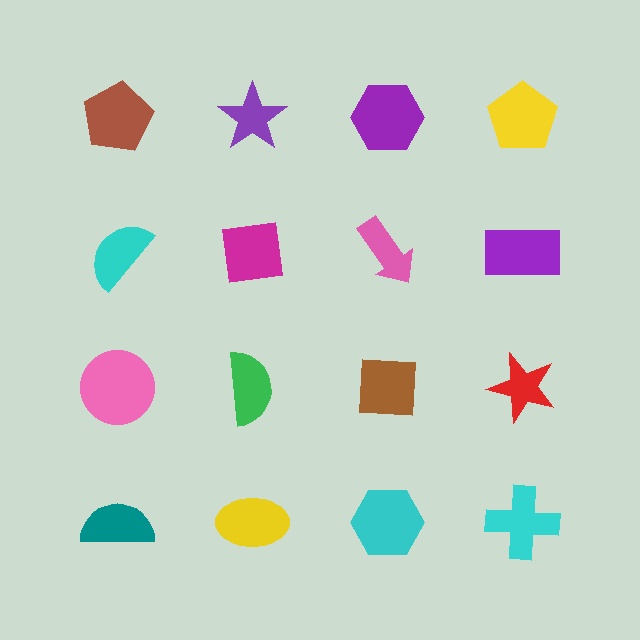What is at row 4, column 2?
A yellow ellipse.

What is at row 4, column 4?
A cyan cross.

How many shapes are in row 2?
4 shapes.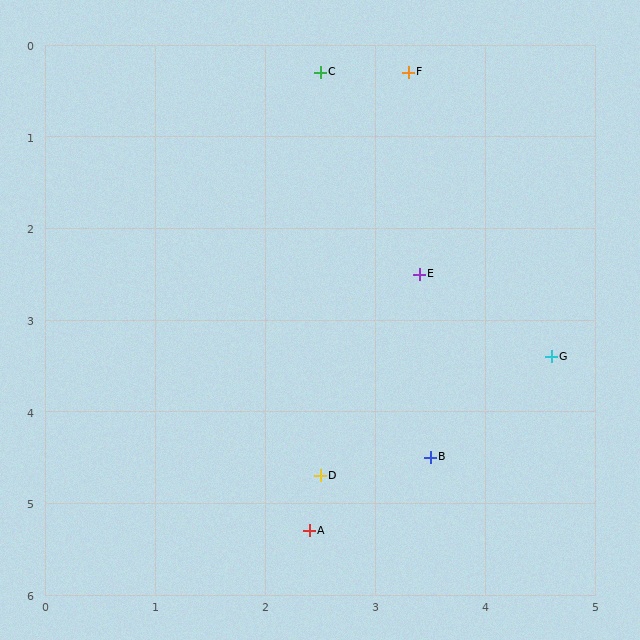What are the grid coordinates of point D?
Point D is at approximately (2.5, 4.7).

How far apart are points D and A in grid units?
Points D and A are about 0.6 grid units apart.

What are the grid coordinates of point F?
Point F is at approximately (3.3, 0.3).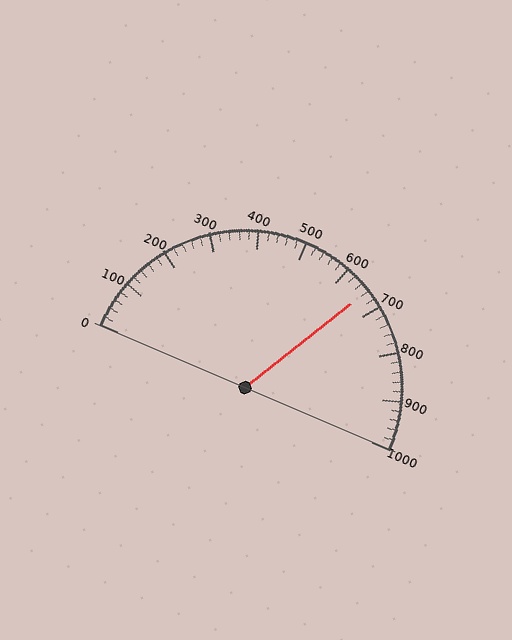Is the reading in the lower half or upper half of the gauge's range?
The reading is in the upper half of the range (0 to 1000).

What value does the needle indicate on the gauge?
The needle indicates approximately 660.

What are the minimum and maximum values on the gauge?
The gauge ranges from 0 to 1000.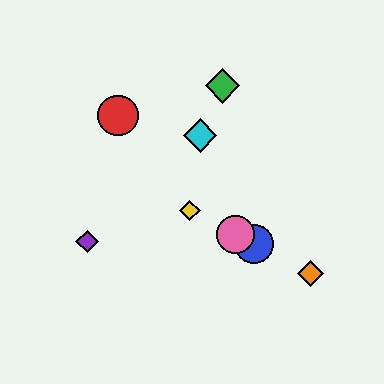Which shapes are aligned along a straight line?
The blue circle, the yellow diamond, the orange diamond, the pink circle are aligned along a straight line.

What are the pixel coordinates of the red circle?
The red circle is at (118, 116).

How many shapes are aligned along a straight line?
4 shapes (the blue circle, the yellow diamond, the orange diamond, the pink circle) are aligned along a straight line.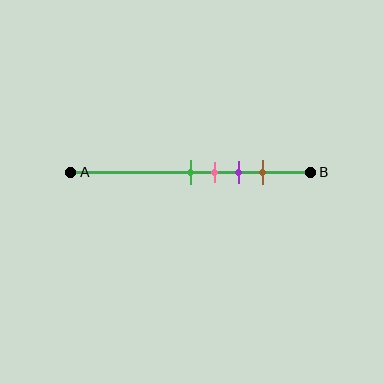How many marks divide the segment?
There are 4 marks dividing the segment.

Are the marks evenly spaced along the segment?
Yes, the marks are approximately evenly spaced.